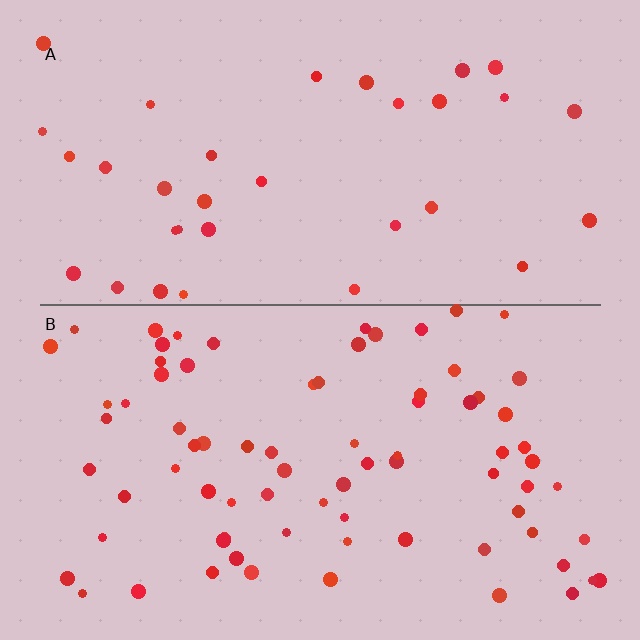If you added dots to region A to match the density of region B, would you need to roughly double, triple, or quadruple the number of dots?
Approximately double.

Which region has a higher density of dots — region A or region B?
B (the bottom).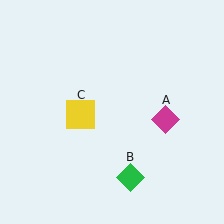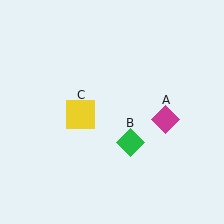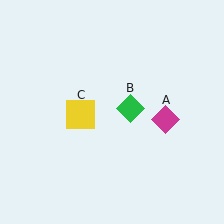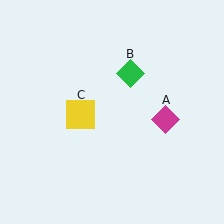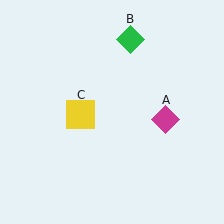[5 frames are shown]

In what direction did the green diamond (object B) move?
The green diamond (object B) moved up.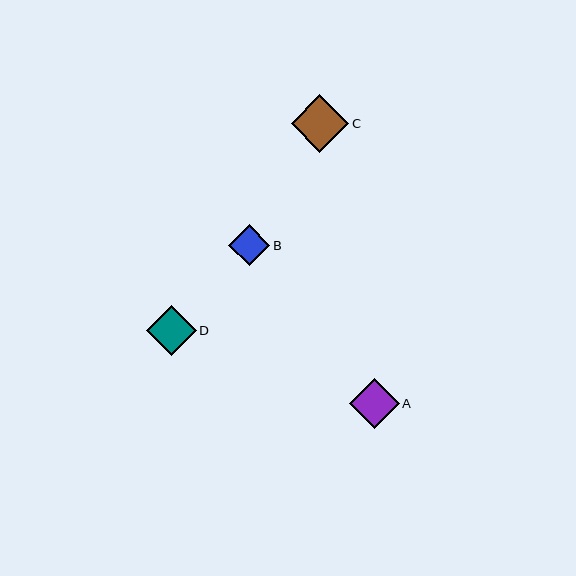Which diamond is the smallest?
Diamond B is the smallest with a size of approximately 41 pixels.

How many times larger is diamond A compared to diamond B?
Diamond A is approximately 1.2 times the size of diamond B.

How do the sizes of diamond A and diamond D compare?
Diamond A and diamond D are approximately the same size.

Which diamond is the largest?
Diamond C is the largest with a size of approximately 57 pixels.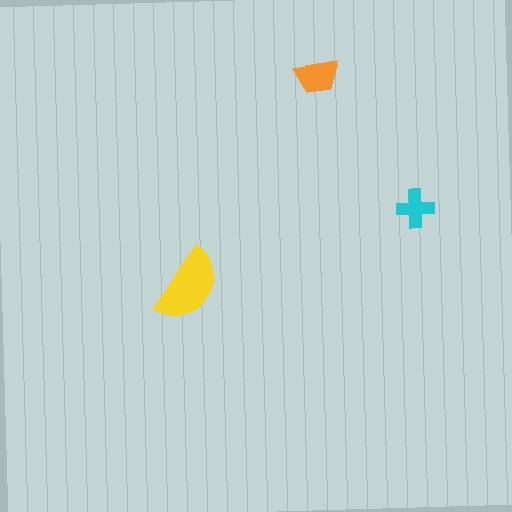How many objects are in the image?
There are 3 objects in the image.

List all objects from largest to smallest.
The yellow semicircle, the orange trapezoid, the cyan cross.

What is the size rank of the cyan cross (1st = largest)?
3rd.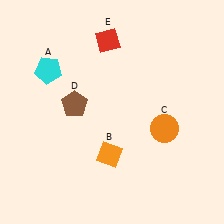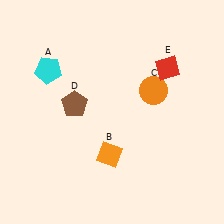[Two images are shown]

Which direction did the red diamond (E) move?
The red diamond (E) moved right.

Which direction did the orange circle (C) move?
The orange circle (C) moved up.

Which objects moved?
The objects that moved are: the orange circle (C), the red diamond (E).